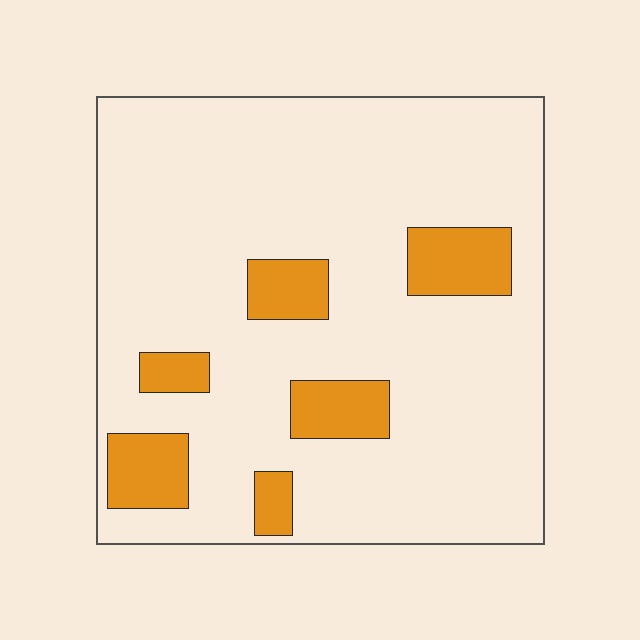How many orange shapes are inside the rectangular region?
6.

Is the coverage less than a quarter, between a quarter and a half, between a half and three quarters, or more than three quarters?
Less than a quarter.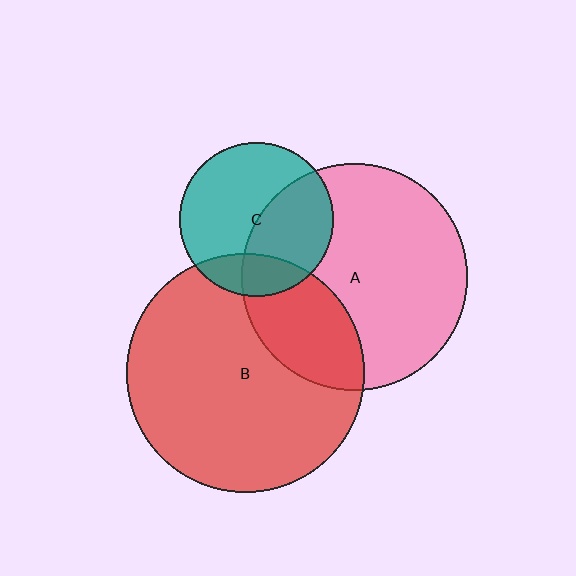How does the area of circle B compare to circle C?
Approximately 2.4 times.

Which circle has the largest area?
Circle B (red).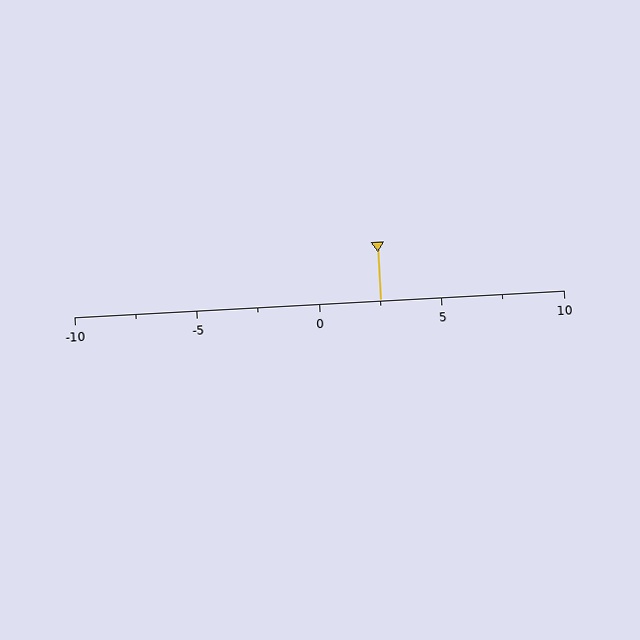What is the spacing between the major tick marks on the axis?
The major ticks are spaced 5 apart.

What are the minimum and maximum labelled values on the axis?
The axis runs from -10 to 10.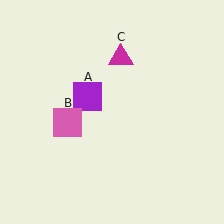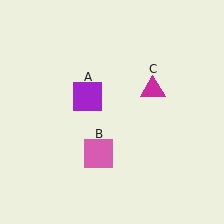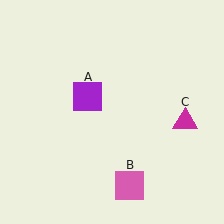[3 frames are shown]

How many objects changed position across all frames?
2 objects changed position: pink square (object B), magenta triangle (object C).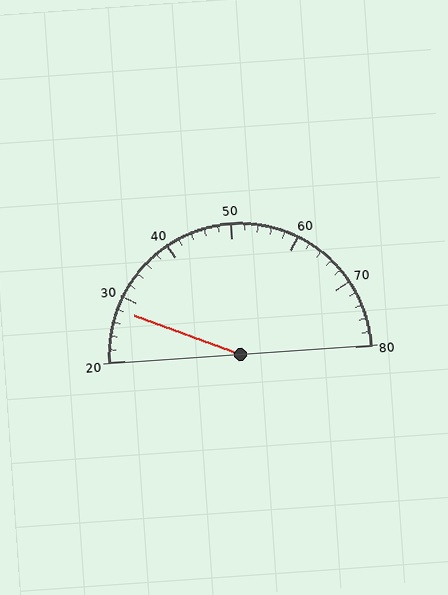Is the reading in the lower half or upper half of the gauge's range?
The reading is in the lower half of the range (20 to 80).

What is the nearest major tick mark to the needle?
The nearest major tick mark is 30.